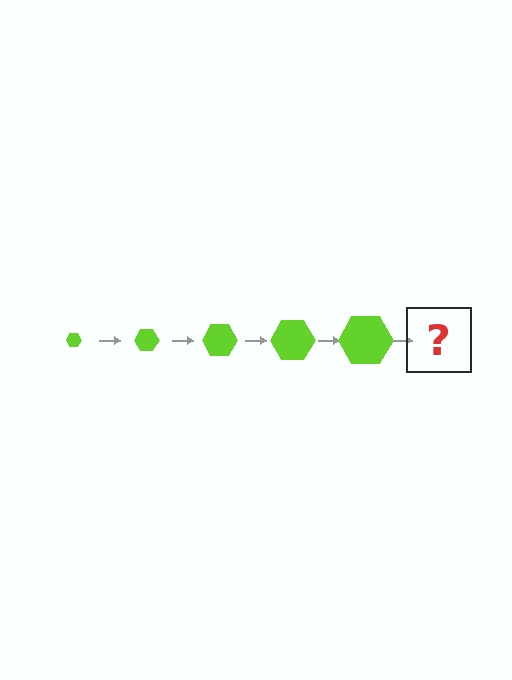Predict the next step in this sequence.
The next step is a lime hexagon, larger than the previous one.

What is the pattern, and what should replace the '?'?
The pattern is that the hexagon gets progressively larger each step. The '?' should be a lime hexagon, larger than the previous one.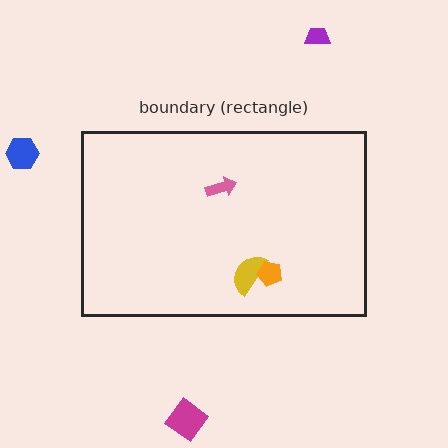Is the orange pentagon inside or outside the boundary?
Inside.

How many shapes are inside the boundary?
3 inside, 3 outside.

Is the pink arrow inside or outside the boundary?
Inside.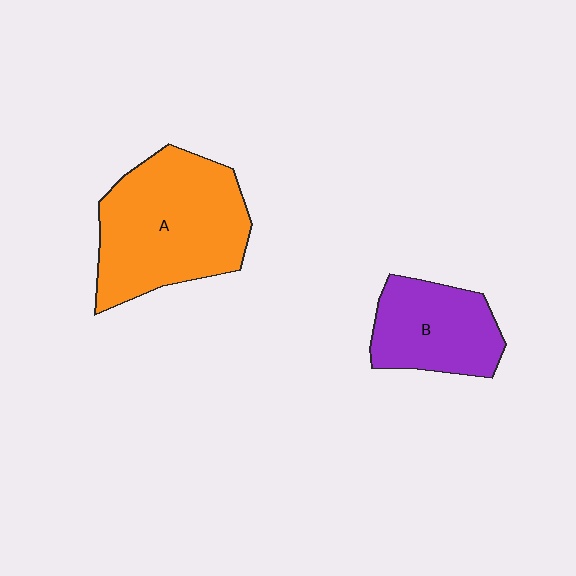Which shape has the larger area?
Shape A (orange).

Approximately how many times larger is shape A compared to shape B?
Approximately 1.7 times.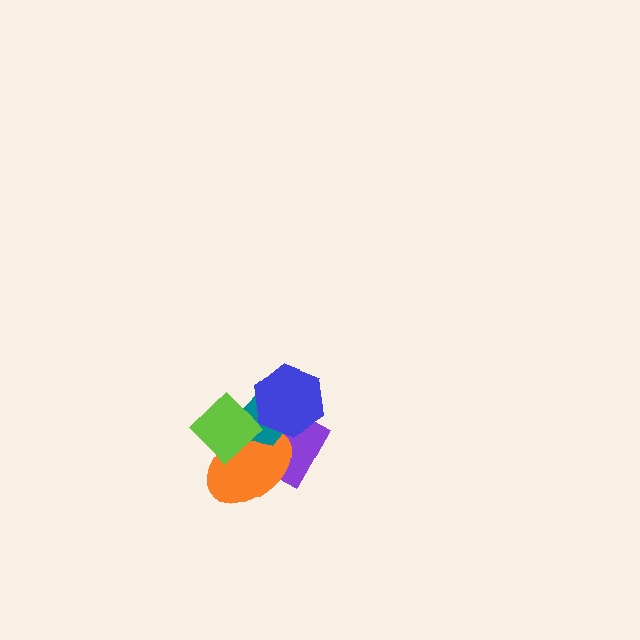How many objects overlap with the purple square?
4 objects overlap with the purple square.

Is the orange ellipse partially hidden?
Yes, it is partially covered by another shape.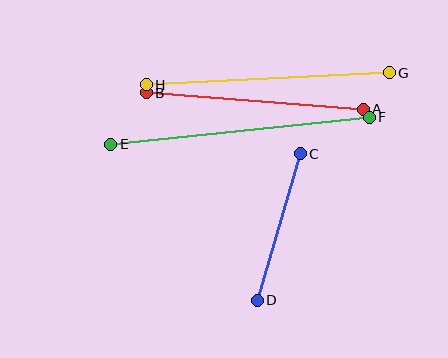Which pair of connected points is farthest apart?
Points E and F are farthest apart.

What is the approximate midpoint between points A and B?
The midpoint is at approximately (255, 101) pixels.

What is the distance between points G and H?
The distance is approximately 243 pixels.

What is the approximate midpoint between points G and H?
The midpoint is at approximately (268, 79) pixels.